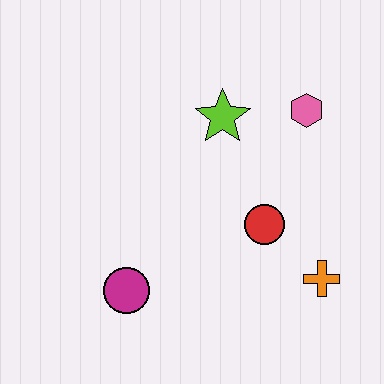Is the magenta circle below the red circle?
Yes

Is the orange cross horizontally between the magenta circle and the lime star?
No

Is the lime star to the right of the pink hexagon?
No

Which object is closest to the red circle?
The orange cross is closest to the red circle.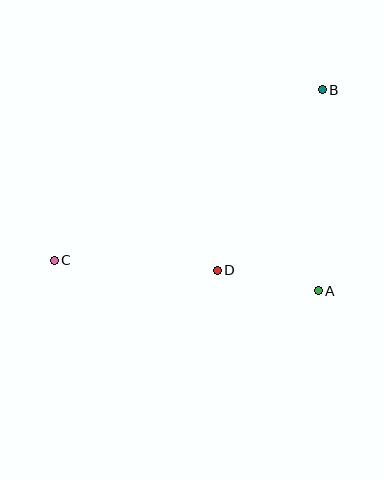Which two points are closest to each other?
Points A and D are closest to each other.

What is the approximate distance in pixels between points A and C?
The distance between A and C is approximately 266 pixels.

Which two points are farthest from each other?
Points B and C are farthest from each other.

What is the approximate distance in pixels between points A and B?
The distance between A and B is approximately 201 pixels.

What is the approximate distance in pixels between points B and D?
The distance between B and D is approximately 209 pixels.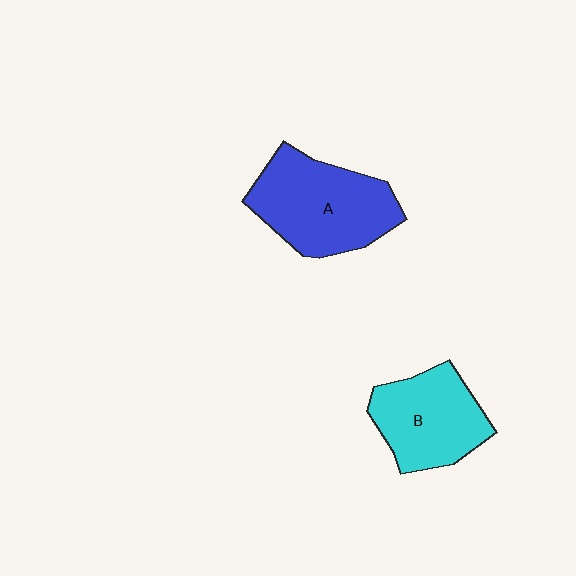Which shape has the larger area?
Shape A (blue).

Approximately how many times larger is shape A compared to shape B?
Approximately 1.3 times.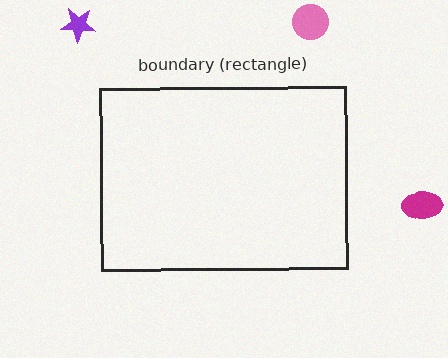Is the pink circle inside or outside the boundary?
Outside.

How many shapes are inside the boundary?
0 inside, 3 outside.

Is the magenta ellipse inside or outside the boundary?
Outside.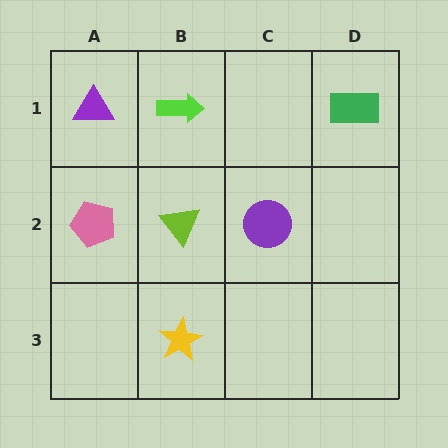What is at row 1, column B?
A lime arrow.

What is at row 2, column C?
A purple circle.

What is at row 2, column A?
A pink pentagon.